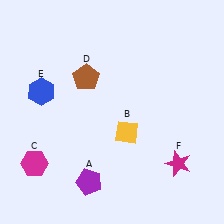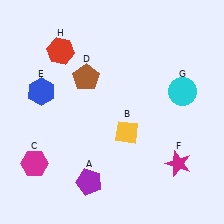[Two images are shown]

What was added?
A cyan circle (G), a red hexagon (H) were added in Image 2.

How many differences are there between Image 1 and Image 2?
There are 2 differences between the two images.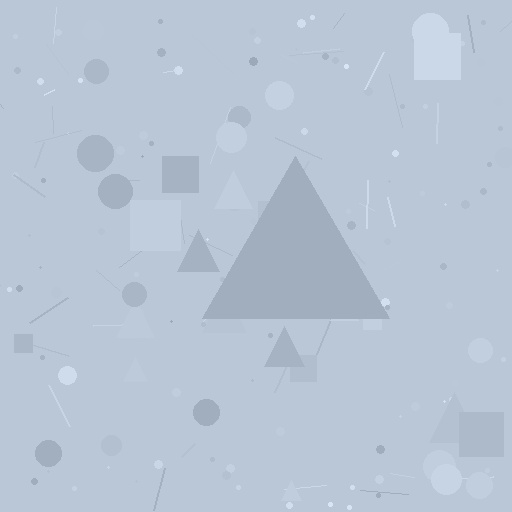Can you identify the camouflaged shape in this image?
The camouflaged shape is a triangle.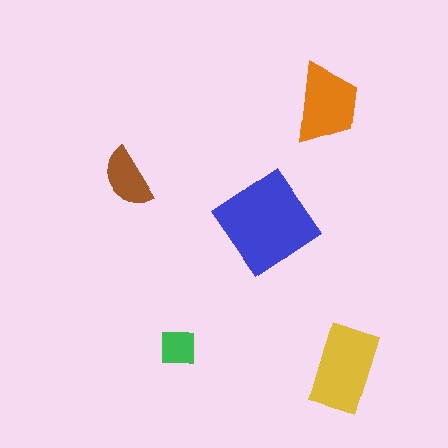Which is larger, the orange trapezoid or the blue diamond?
The blue diamond.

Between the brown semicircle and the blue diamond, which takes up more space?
The blue diamond.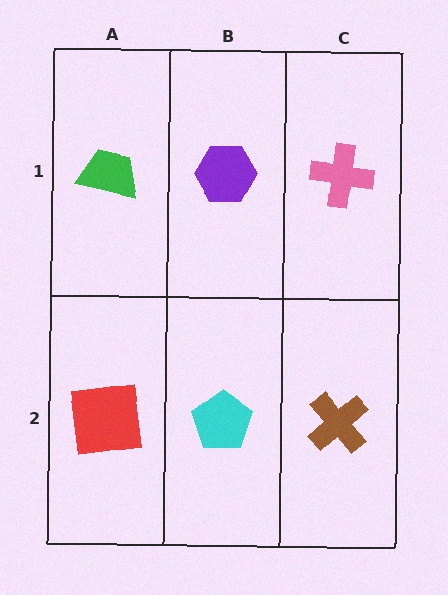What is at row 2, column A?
A red square.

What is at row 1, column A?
A green trapezoid.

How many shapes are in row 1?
3 shapes.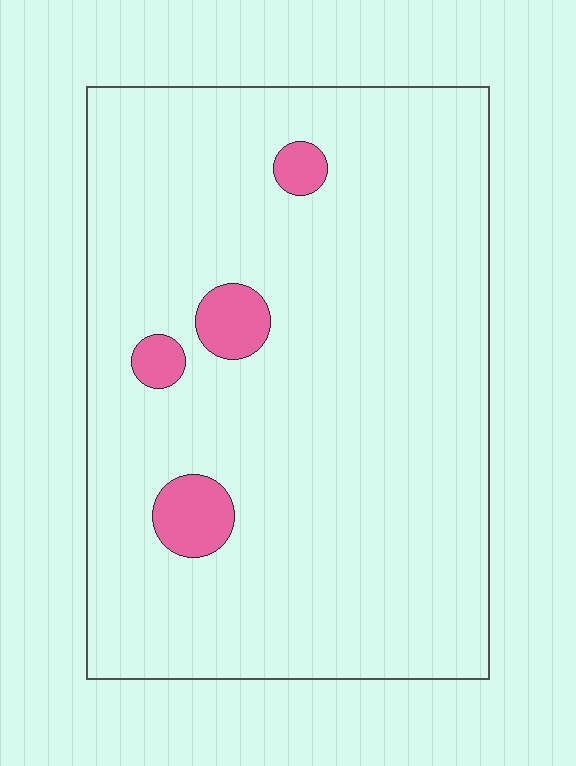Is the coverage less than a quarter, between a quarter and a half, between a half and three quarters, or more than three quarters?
Less than a quarter.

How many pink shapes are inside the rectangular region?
4.